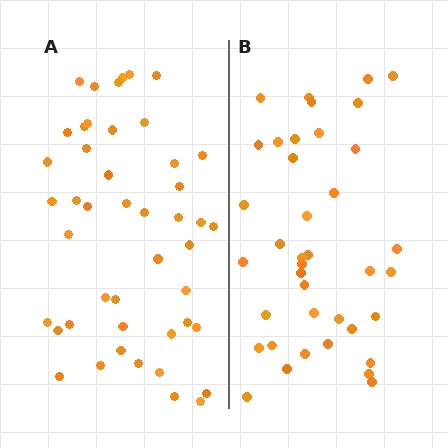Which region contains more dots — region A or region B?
Region A (the left region) has more dots.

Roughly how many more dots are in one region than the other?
Region A has roughly 8 or so more dots than region B.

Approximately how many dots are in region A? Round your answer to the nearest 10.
About 50 dots. (The exact count is 46, which rounds to 50.)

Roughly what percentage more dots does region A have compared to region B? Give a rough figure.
About 20% more.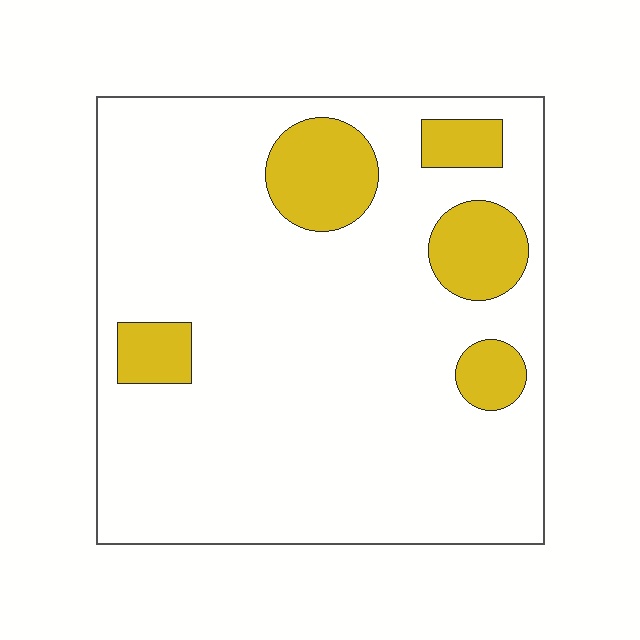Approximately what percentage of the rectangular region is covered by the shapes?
Approximately 15%.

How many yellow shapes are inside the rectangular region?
5.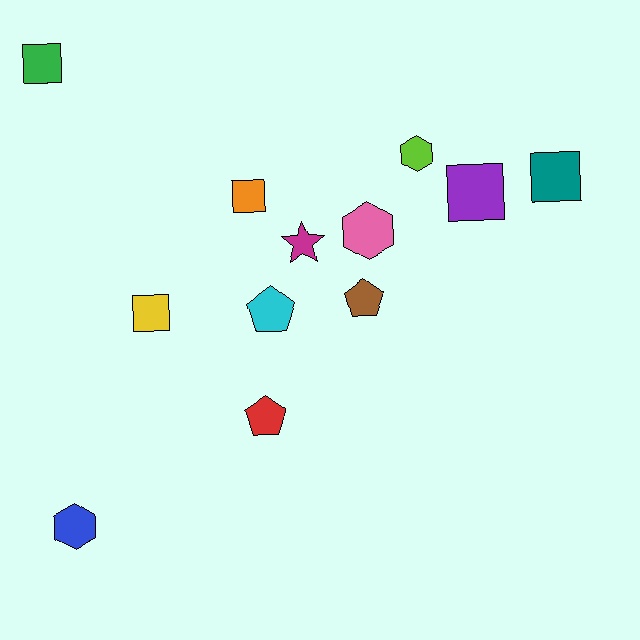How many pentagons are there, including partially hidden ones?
There are 3 pentagons.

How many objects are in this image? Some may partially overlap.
There are 12 objects.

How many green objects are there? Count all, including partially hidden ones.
There is 1 green object.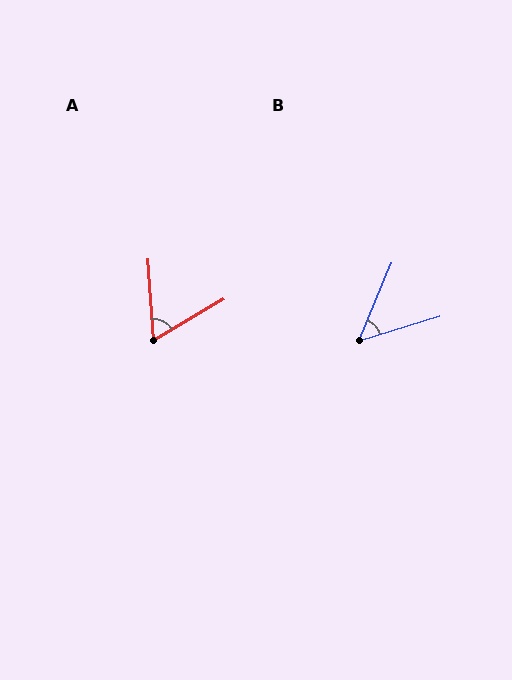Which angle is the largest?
A, at approximately 63 degrees.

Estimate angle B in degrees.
Approximately 50 degrees.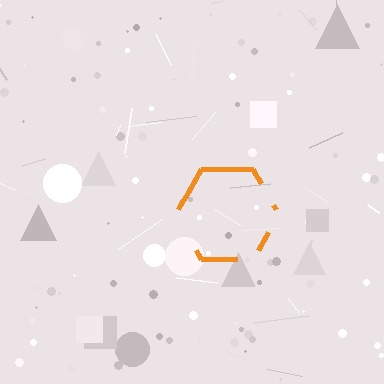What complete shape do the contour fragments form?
The contour fragments form a hexagon.